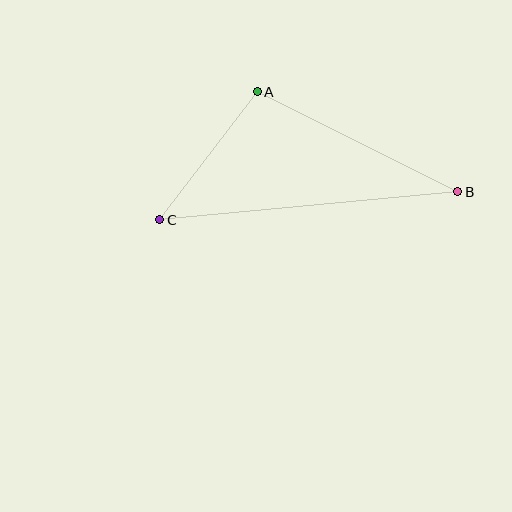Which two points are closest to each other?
Points A and C are closest to each other.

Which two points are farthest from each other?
Points B and C are farthest from each other.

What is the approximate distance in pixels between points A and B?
The distance between A and B is approximately 224 pixels.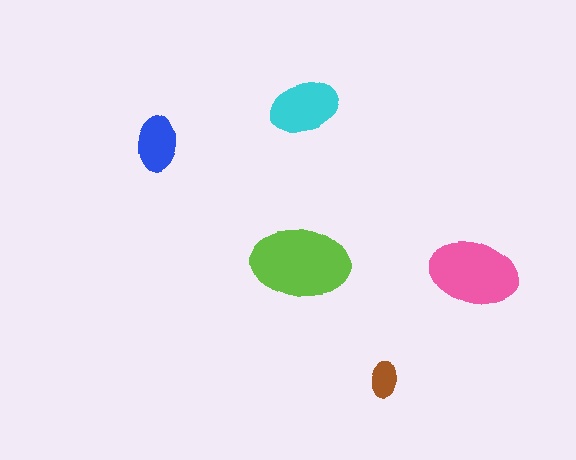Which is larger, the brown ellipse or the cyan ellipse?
The cyan one.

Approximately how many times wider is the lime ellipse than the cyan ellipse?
About 1.5 times wider.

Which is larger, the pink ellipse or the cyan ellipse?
The pink one.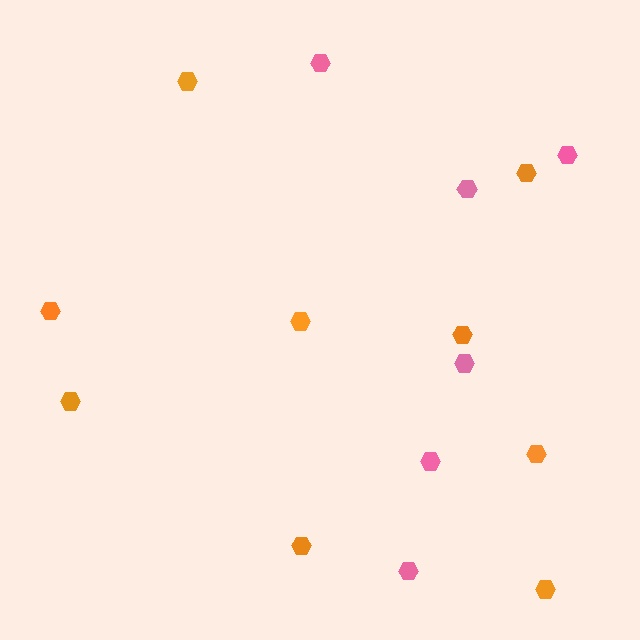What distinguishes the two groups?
There are 2 groups: one group of orange hexagons (9) and one group of pink hexagons (6).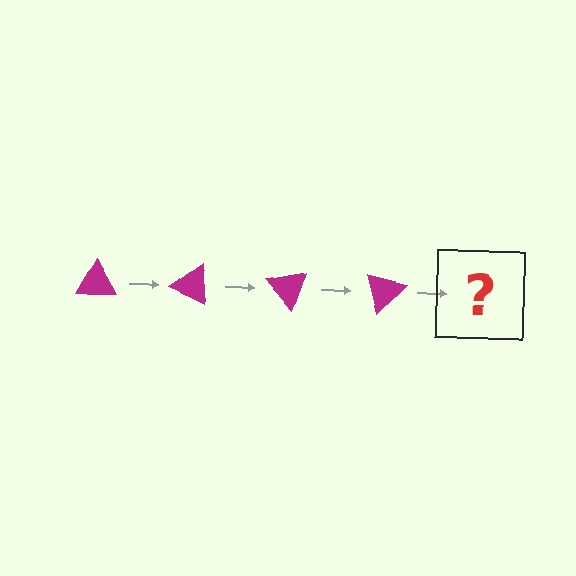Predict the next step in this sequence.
The next step is a magenta triangle rotated 100 degrees.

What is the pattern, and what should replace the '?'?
The pattern is that the triangle rotates 25 degrees each step. The '?' should be a magenta triangle rotated 100 degrees.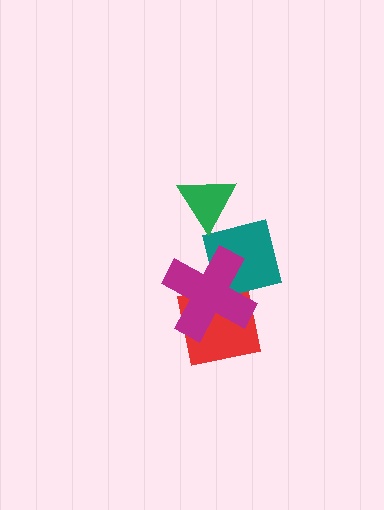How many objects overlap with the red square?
2 objects overlap with the red square.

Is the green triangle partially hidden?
No, no other shape covers it.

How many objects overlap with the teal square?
2 objects overlap with the teal square.